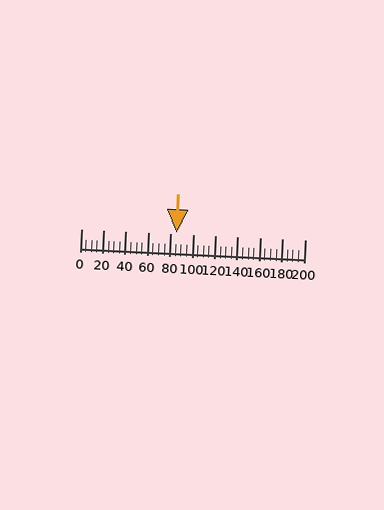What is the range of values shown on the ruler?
The ruler shows values from 0 to 200.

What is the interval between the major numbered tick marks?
The major tick marks are spaced 20 units apart.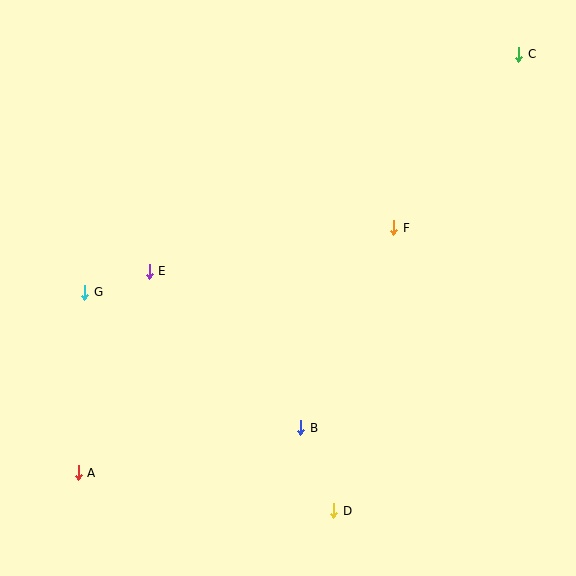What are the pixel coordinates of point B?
Point B is at (301, 428).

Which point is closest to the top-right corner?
Point C is closest to the top-right corner.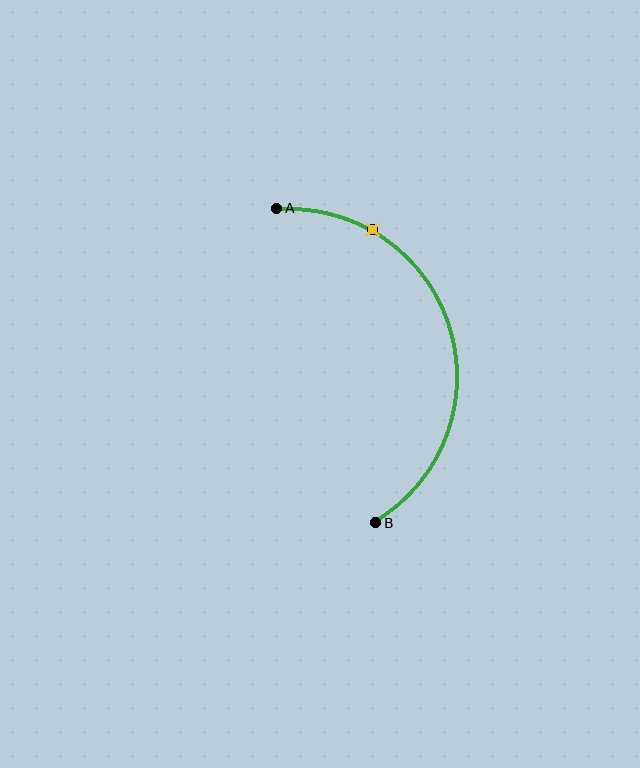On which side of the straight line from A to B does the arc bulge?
The arc bulges to the right of the straight line connecting A and B.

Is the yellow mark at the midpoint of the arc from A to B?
No. The yellow mark lies on the arc but is closer to endpoint A. The arc midpoint would be at the point on the curve equidistant along the arc from both A and B.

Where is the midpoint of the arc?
The arc midpoint is the point on the curve farthest from the straight line joining A and B. It sits to the right of that line.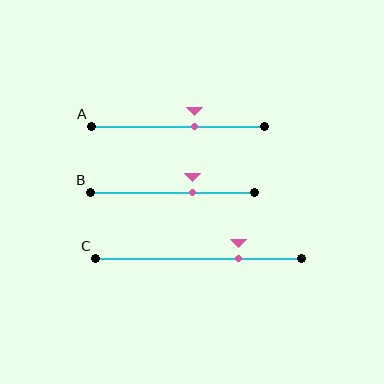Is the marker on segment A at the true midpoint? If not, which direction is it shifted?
No, the marker on segment A is shifted to the right by about 9% of the segment length.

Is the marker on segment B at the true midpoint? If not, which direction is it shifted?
No, the marker on segment B is shifted to the right by about 12% of the segment length.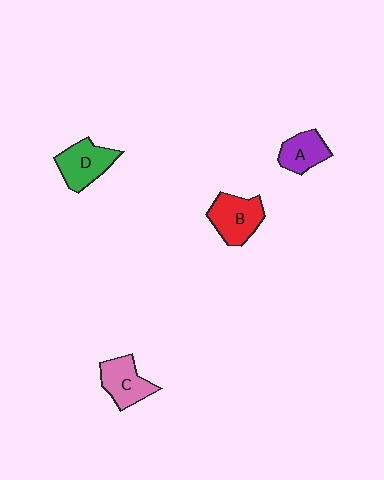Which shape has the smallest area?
Shape A (purple).